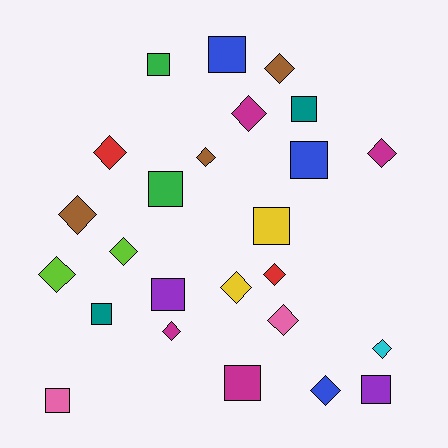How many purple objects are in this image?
There are 2 purple objects.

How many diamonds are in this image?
There are 14 diamonds.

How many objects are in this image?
There are 25 objects.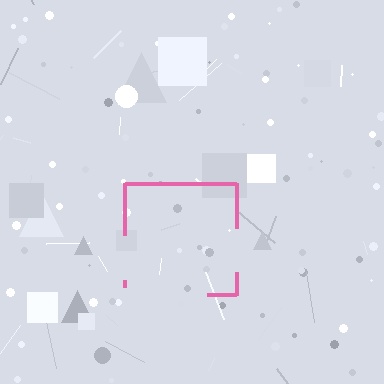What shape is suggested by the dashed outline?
The dashed outline suggests a square.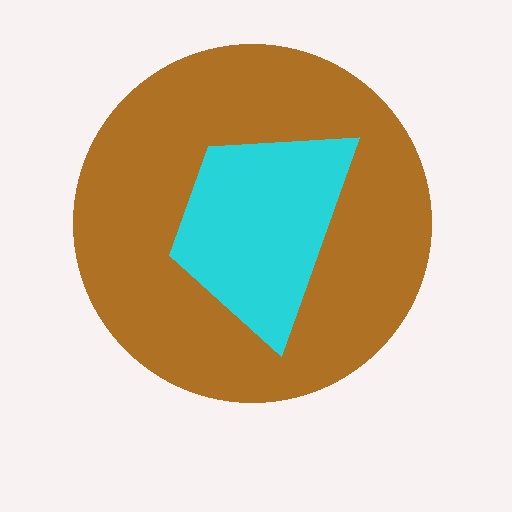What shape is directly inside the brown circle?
The cyan trapezoid.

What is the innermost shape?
The cyan trapezoid.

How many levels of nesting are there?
2.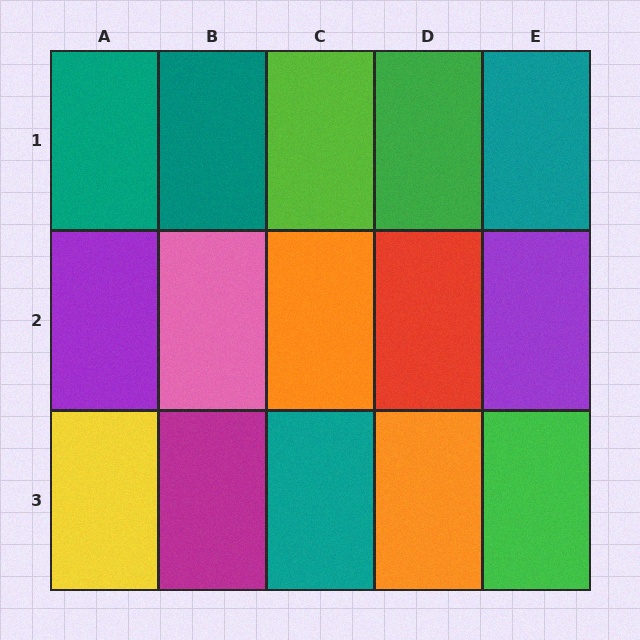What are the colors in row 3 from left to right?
Yellow, magenta, teal, orange, green.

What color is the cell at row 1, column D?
Green.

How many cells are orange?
2 cells are orange.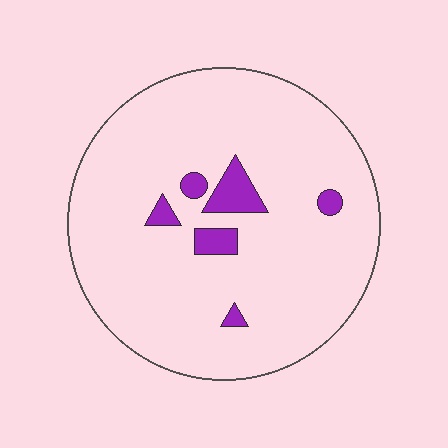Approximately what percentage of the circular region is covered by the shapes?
Approximately 5%.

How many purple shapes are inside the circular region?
6.